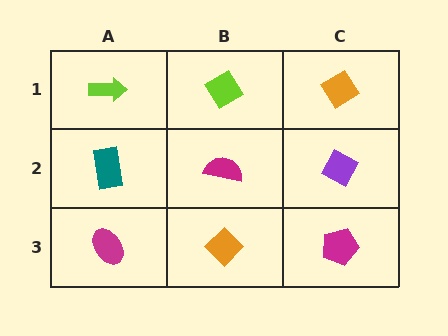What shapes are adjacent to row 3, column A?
A teal rectangle (row 2, column A), an orange diamond (row 3, column B).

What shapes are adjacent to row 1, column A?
A teal rectangle (row 2, column A), a lime diamond (row 1, column B).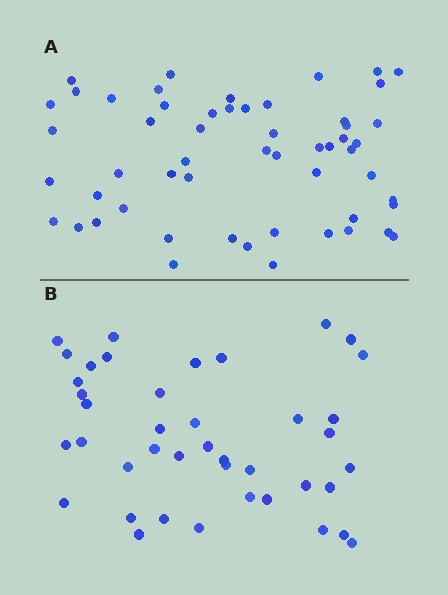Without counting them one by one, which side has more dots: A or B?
Region A (the top region) has more dots.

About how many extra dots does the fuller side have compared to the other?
Region A has approximately 15 more dots than region B.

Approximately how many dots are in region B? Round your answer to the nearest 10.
About 40 dots. (The exact count is 41, which rounds to 40.)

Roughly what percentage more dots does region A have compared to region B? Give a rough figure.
About 35% more.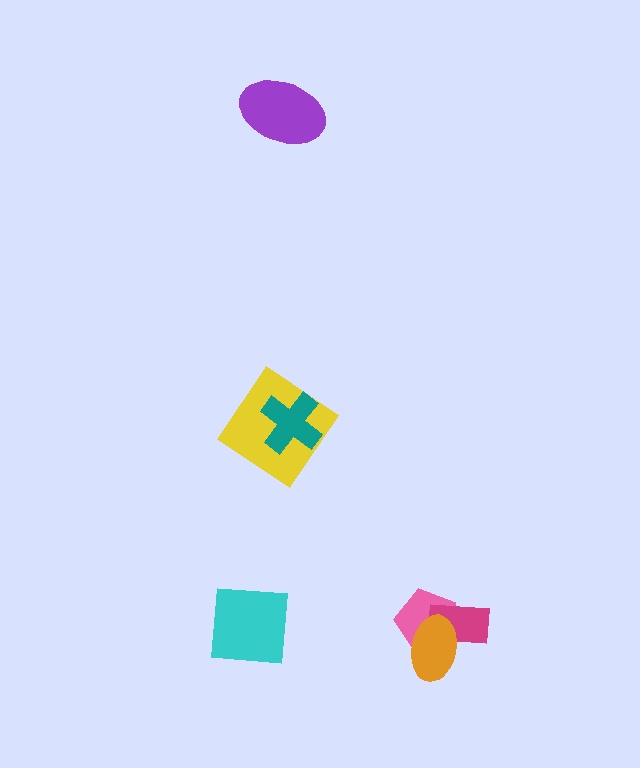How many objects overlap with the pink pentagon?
2 objects overlap with the pink pentagon.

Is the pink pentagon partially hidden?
Yes, it is partially covered by another shape.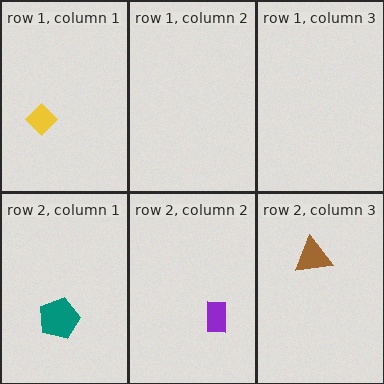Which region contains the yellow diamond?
The row 1, column 1 region.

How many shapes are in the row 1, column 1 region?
1.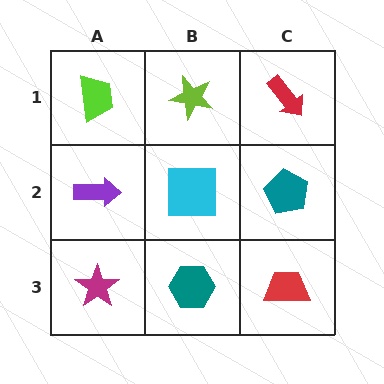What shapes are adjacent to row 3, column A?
A purple arrow (row 2, column A), a teal hexagon (row 3, column B).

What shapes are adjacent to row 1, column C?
A teal pentagon (row 2, column C), a lime star (row 1, column B).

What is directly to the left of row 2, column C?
A cyan square.